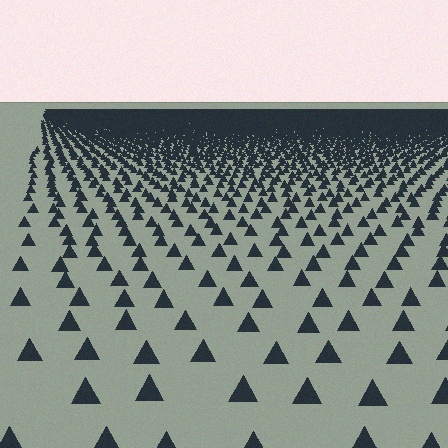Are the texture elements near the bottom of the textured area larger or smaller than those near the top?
Larger. Near the bottom, elements are closer to the viewer and appear at a bigger on-screen size.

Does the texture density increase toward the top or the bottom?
Density increases toward the top.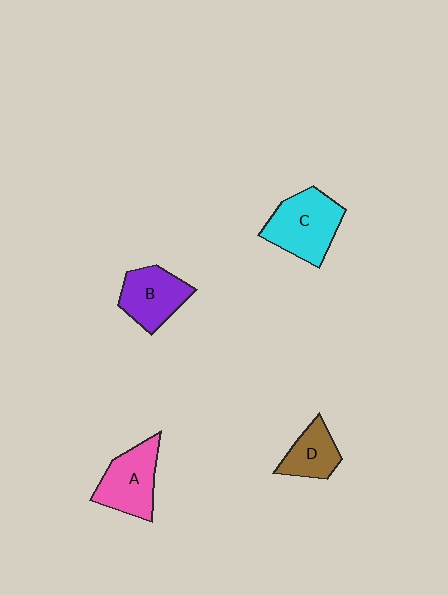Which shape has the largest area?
Shape C (cyan).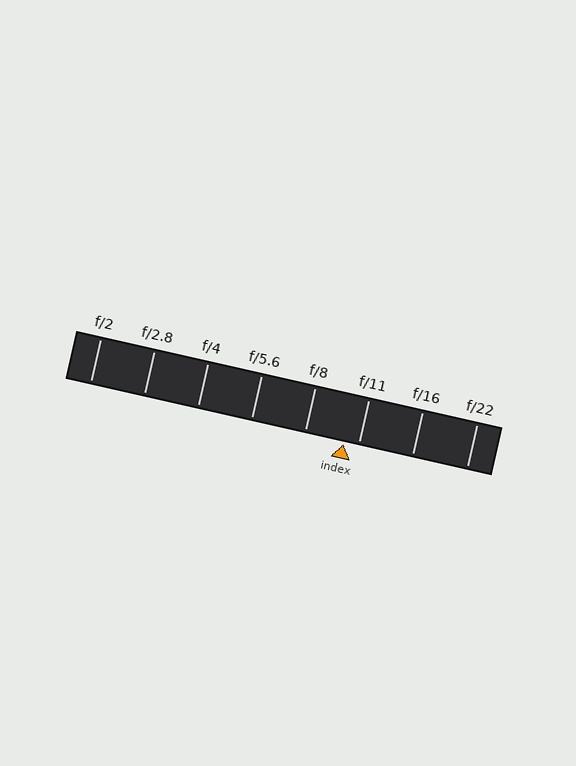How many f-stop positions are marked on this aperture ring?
There are 8 f-stop positions marked.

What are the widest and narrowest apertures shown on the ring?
The widest aperture shown is f/2 and the narrowest is f/22.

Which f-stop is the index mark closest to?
The index mark is closest to f/11.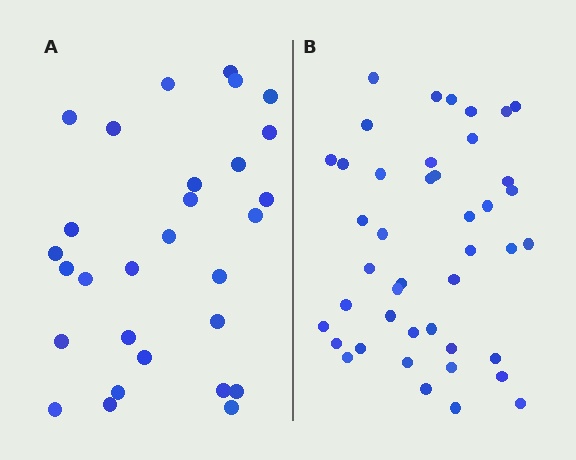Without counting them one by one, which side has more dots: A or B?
Region B (the right region) has more dots.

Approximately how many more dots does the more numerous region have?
Region B has approximately 15 more dots than region A.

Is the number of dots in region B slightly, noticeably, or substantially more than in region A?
Region B has substantially more. The ratio is roughly 1.5 to 1.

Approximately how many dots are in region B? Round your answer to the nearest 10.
About 40 dots. (The exact count is 43, which rounds to 40.)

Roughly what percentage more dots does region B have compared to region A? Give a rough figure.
About 50% more.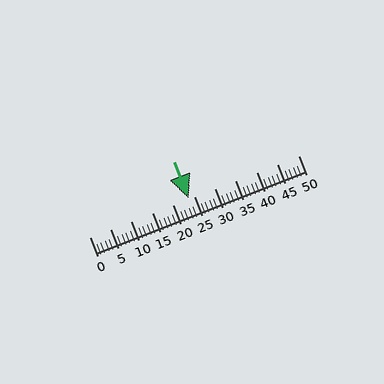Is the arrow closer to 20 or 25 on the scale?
The arrow is closer to 25.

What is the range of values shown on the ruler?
The ruler shows values from 0 to 50.